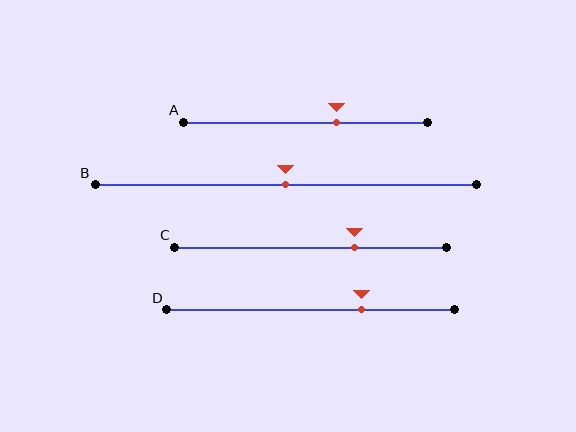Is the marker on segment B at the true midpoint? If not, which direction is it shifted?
Yes, the marker on segment B is at the true midpoint.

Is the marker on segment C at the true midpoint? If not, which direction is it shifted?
No, the marker on segment C is shifted to the right by about 16% of the segment length.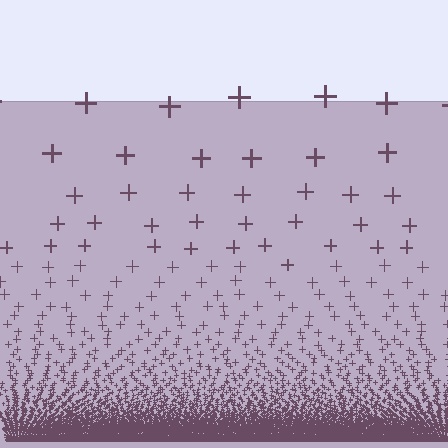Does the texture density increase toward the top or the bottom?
Density increases toward the bottom.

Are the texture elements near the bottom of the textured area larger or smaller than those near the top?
Smaller. The gradient is inverted — elements near the bottom are smaller and denser.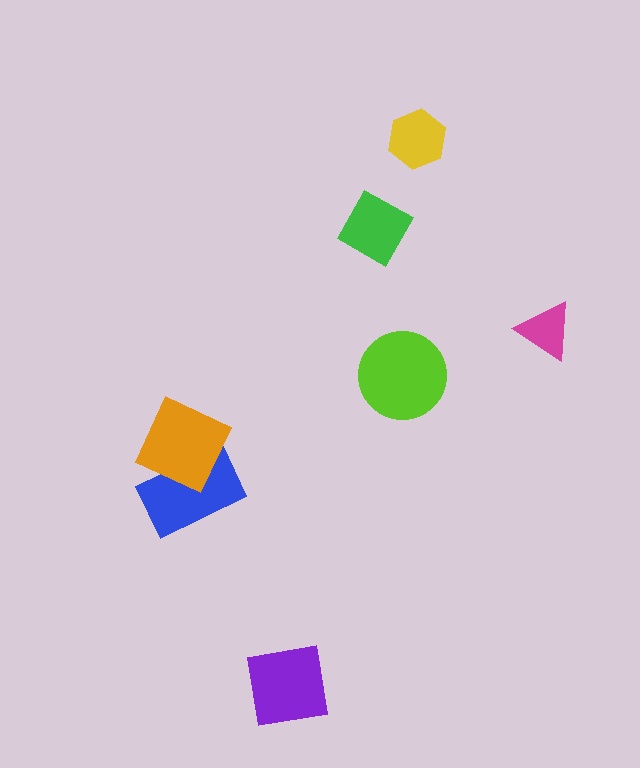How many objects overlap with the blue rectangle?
1 object overlaps with the blue rectangle.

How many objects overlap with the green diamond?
0 objects overlap with the green diamond.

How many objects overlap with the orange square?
1 object overlaps with the orange square.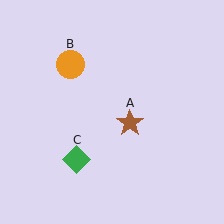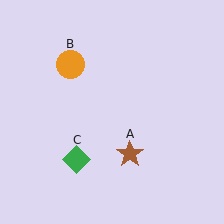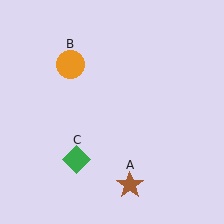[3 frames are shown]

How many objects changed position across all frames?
1 object changed position: brown star (object A).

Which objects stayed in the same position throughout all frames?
Orange circle (object B) and green diamond (object C) remained stationary.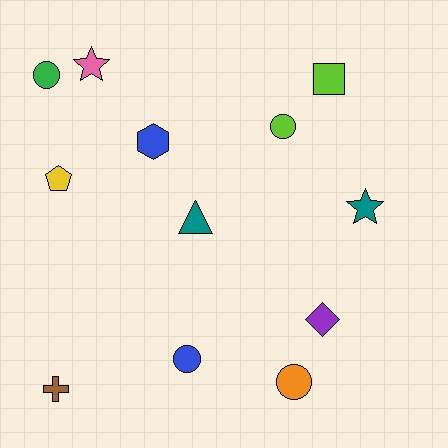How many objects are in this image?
There are 12 objects.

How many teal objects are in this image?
There are 2 teal objects.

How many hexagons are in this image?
There is 1 hexagon.